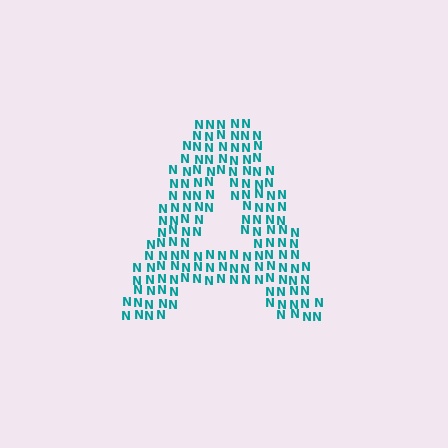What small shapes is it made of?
It is made of small letter N's.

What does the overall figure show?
The overall figure shows the letter A.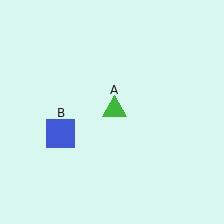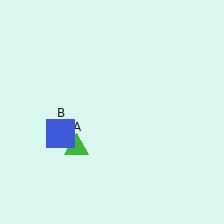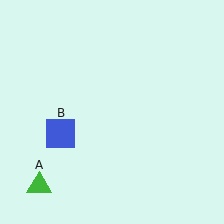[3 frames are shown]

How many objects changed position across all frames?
1 object changed position: green triangle (object A).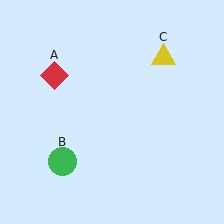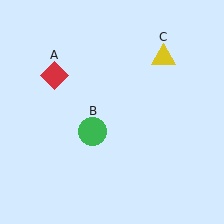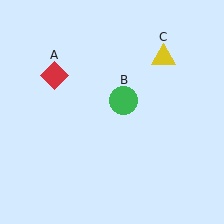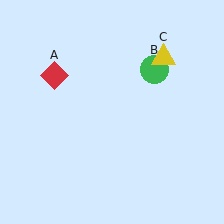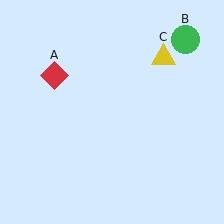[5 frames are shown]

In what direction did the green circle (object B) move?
The green circle (object B) moved up and to the right.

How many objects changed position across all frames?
1 object changed position: green circle (object B).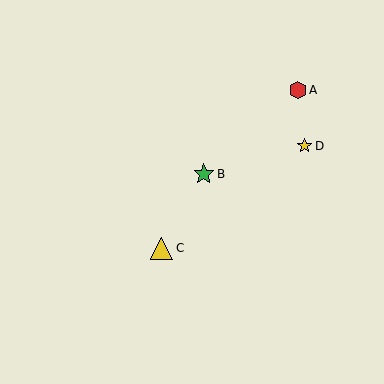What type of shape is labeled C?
Shape C is a yellow triangle.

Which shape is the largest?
The yellow triangle (labeled C) is the largest.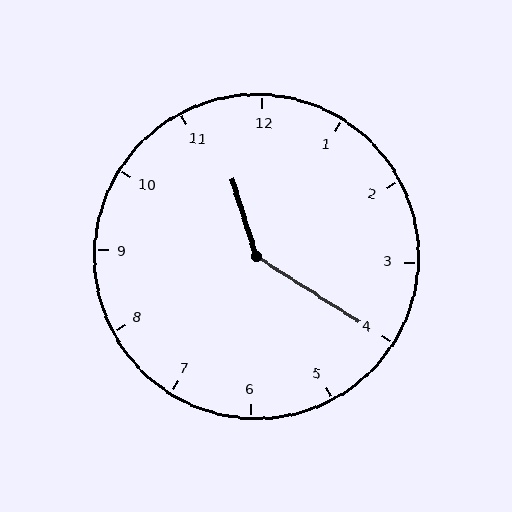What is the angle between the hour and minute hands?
Approximately 140 degrees.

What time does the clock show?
11:20.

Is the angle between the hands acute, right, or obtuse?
It is obtuse.